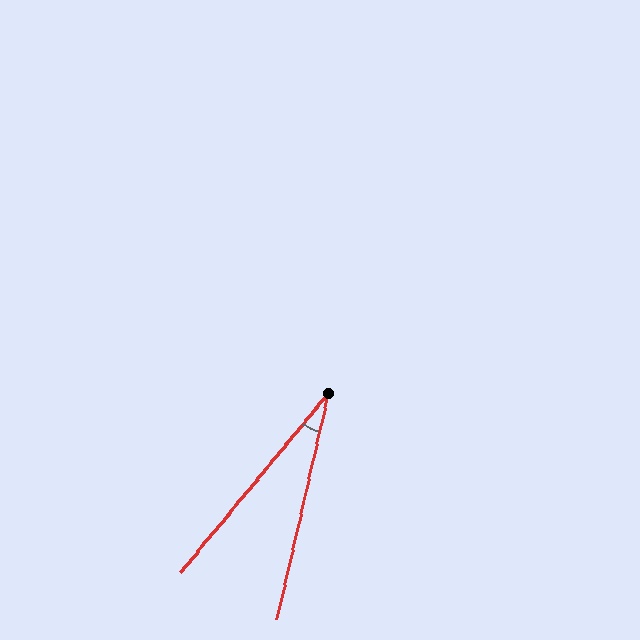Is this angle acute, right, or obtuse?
It is acute.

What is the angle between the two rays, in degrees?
Approximately 27 degrees.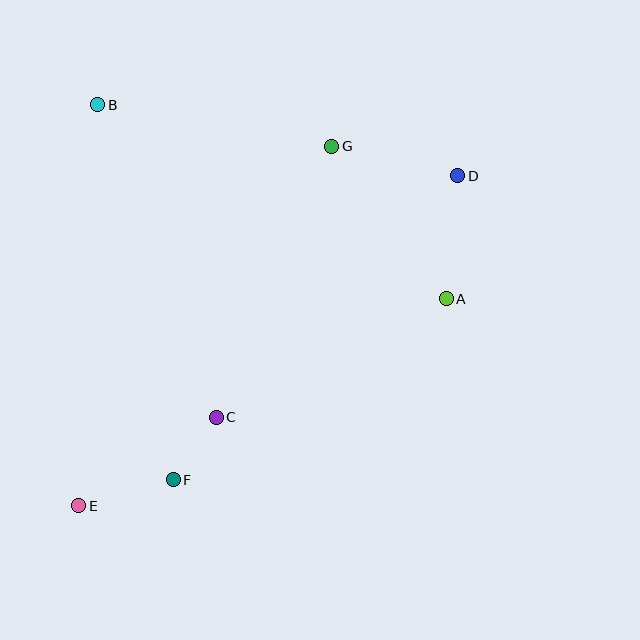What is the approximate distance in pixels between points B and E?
The distance between B and E is approximately 401 pixels.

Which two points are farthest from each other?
Points D and E are farthest from each other.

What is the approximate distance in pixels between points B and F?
The distance between B and F is approximately 382 pixels.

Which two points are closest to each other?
Points C and F are closest to each other.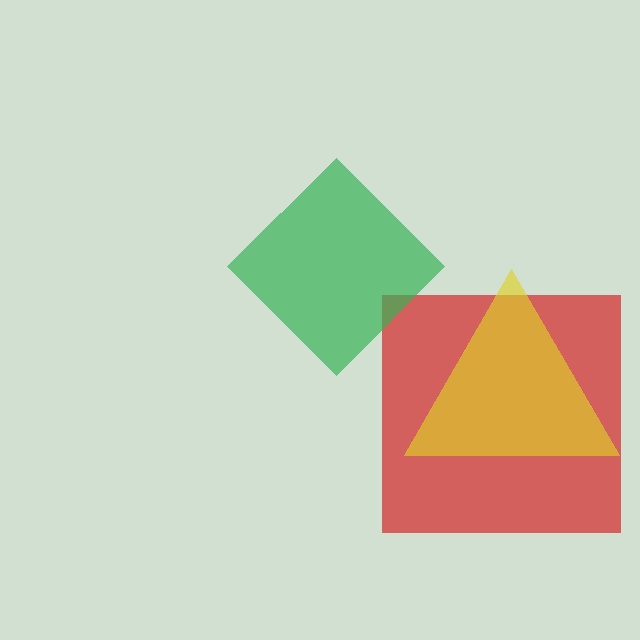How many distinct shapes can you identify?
There are 3 distinct shapes: a red square, a yellow triangle, a green diamond.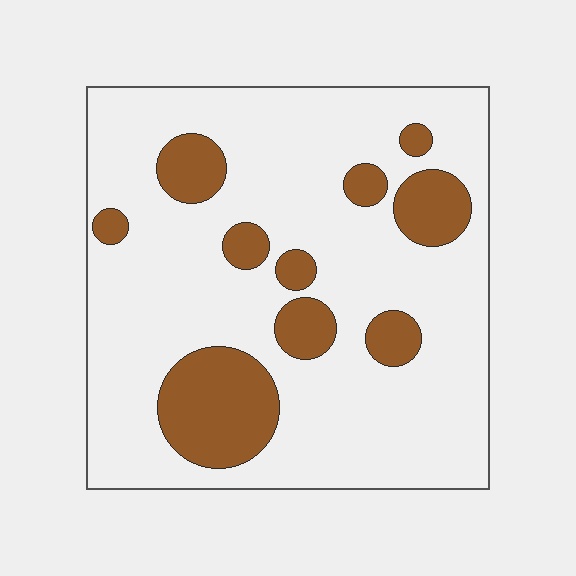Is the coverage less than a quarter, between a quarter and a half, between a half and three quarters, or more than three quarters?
Less than a quarter.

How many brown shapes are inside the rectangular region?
10.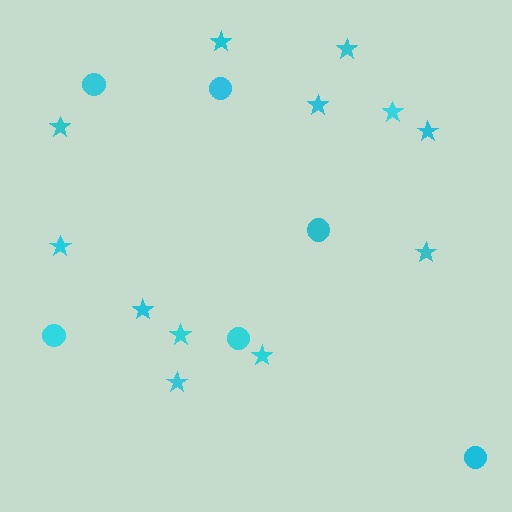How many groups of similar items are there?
There are 2 groups: one group of stars (12) and one group of circles (6).